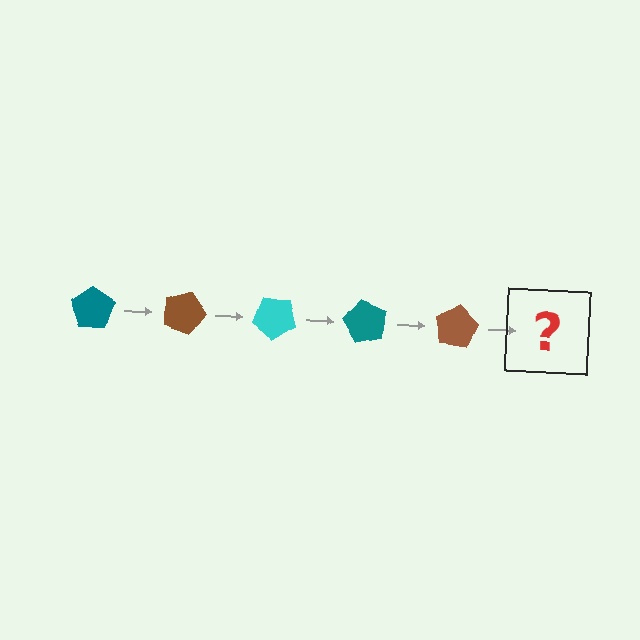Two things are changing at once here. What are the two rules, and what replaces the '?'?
The two rules are that it rotates 20 degrees each step and the color cycles through teal, brown, and cyan. The '?' should be a cyan pentagon, rotated 100 degrees from the start.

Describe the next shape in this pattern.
It should be a cyan pentagon, rotated 100 degrees from the start.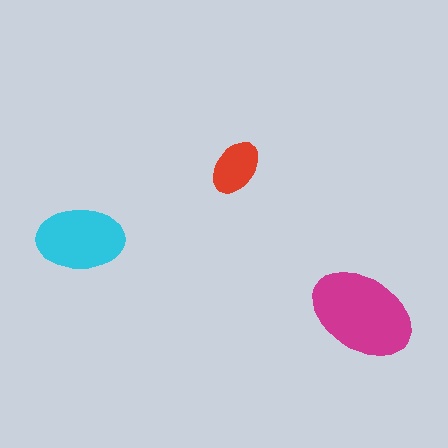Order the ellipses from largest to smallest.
the magenta one, the cyan one, the red one.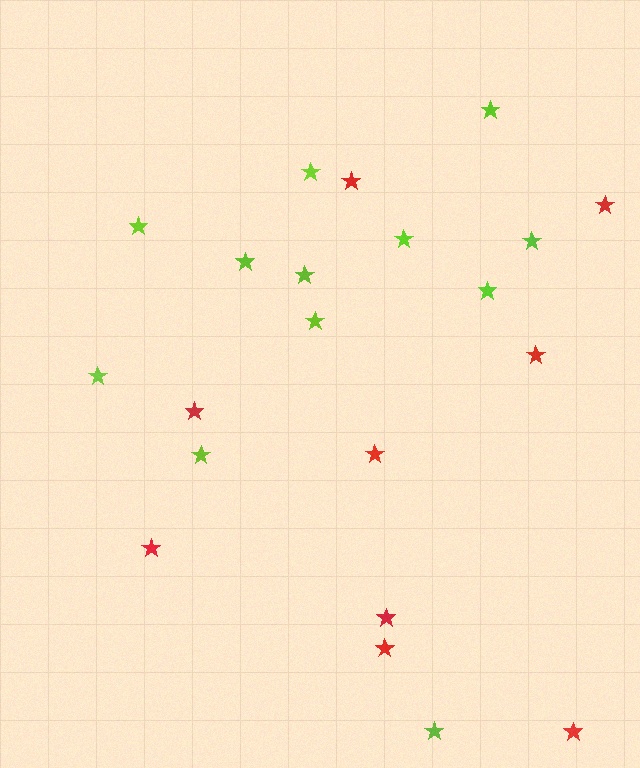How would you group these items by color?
There are 2 groups: one group of lime stars (12) and one group of red stars (9).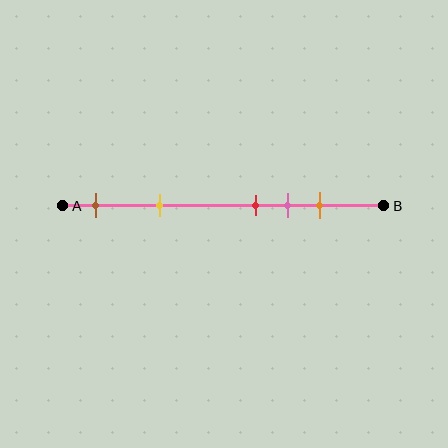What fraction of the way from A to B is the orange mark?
The orange mark is approximately 80% (0.8) of the way from A to B.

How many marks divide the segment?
There are 5 marks dividing the segment.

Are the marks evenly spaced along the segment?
No, the marks are not evenly spaced.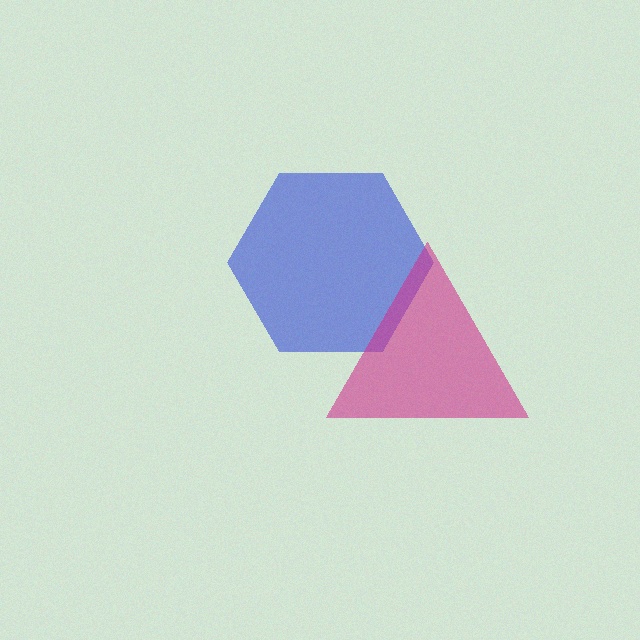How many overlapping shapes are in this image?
There are 2 overlapping shapes in the image.